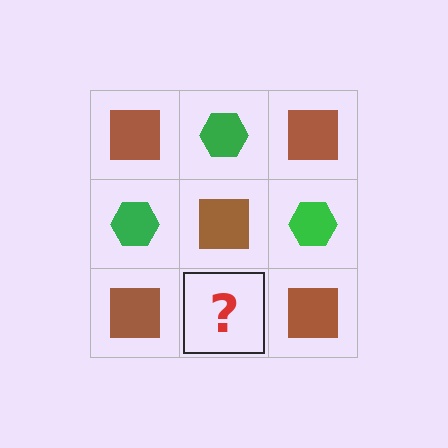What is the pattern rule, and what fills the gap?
The rule is that it alternates brown square and green hexagon in a checkerboard pattern. The gap should be filled with a green hexagon.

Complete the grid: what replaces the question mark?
The question mark should be replaced with a green hexagon.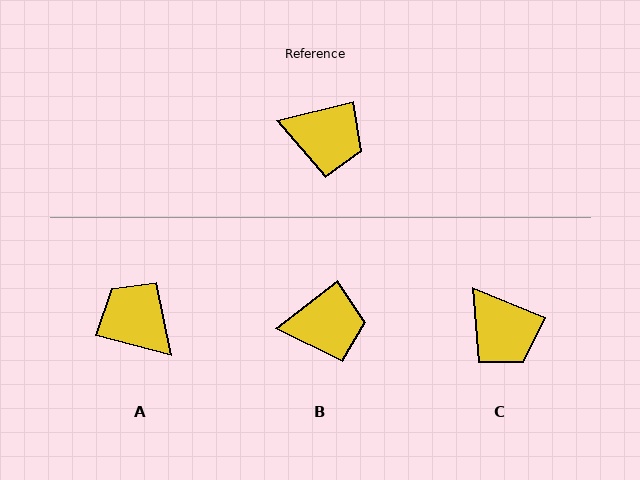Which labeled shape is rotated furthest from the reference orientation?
A, about 151 degrees away.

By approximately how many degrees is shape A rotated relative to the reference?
Approximately 151 degrees counter-clockwise.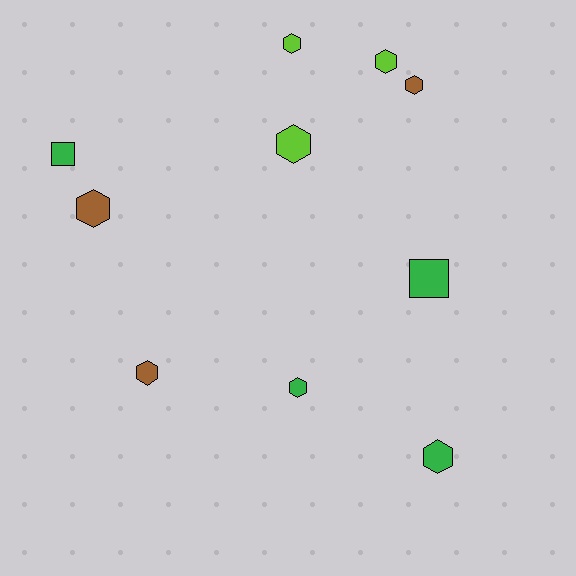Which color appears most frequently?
Green, with 4 objects.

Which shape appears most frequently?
Hexagon, with 8 objects.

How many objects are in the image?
There are 10 objects.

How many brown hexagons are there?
There are 3 brown hexagons.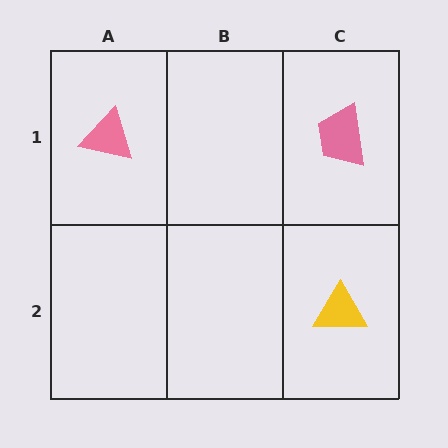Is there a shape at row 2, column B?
No, that cell is empty.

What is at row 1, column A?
A pink triangle.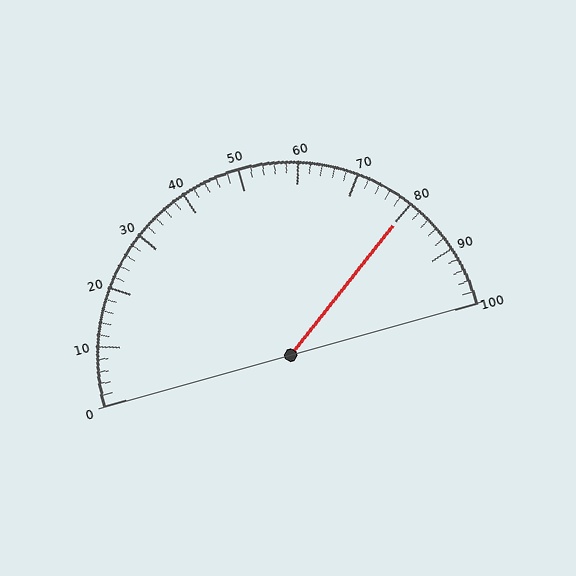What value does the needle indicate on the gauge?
The needle indicates approximately 80.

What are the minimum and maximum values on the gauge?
The gauge ranges from 0 to 100.